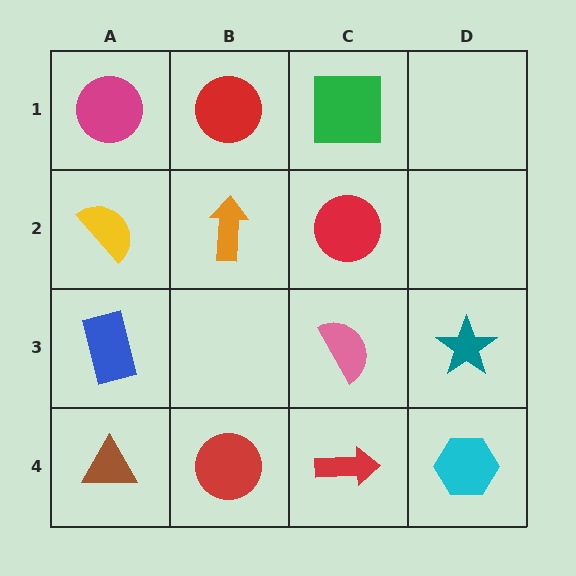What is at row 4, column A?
A brown triangle.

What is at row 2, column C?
A red circle.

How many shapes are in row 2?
3 shapes.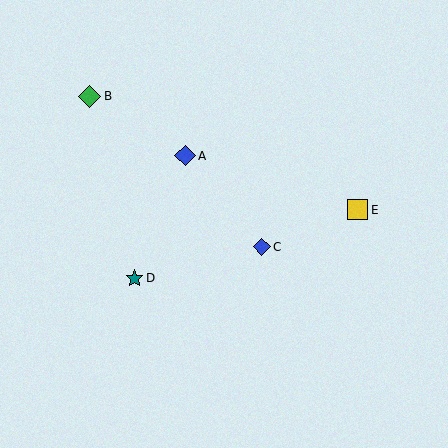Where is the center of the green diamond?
The center of the green diamond is at (90, 96).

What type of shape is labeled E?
Shape E is a yellow square.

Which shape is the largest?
The green diamond (labeled B) is the largest.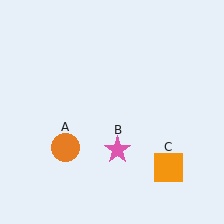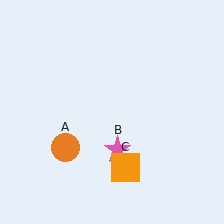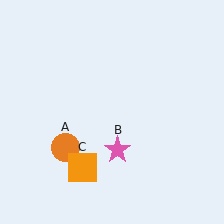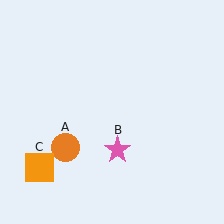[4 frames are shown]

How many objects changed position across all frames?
1 object changed position: orange square (object C).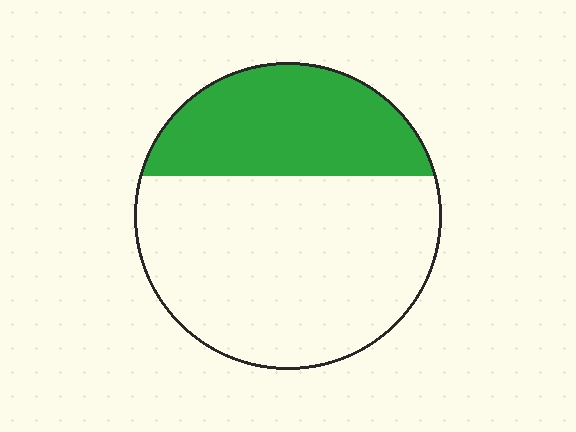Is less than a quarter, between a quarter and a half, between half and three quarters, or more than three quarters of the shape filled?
Between a quarter and a half.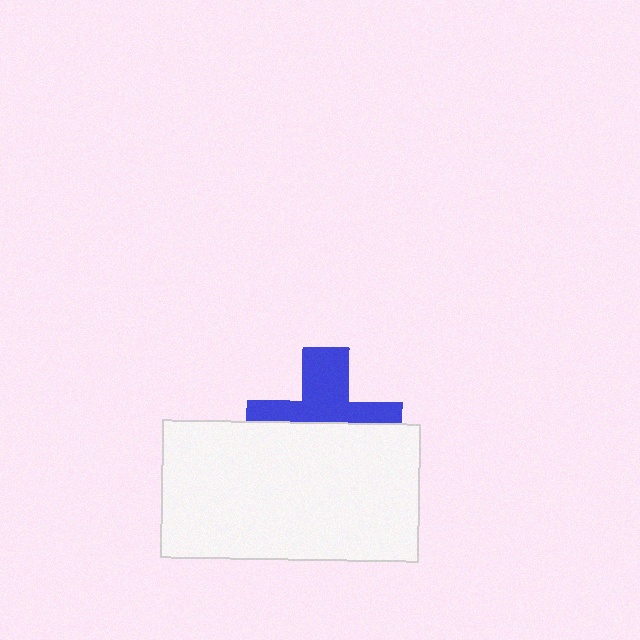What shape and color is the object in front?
The object in front is a white rectangle.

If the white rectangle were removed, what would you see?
You would see the complete blue cross.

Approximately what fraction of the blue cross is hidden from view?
Roughly 55% of the blue cross is hidden behind the white rectangle.